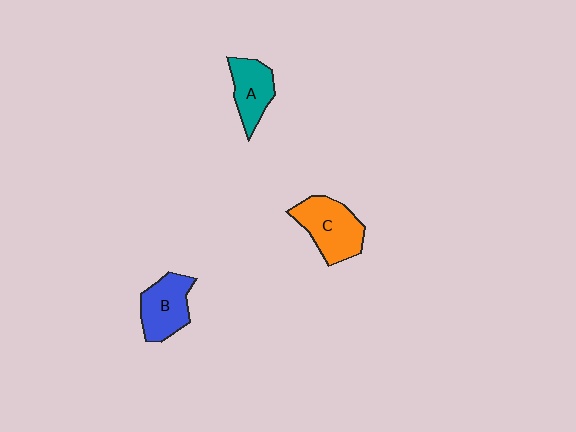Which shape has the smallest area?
Shape A (teal).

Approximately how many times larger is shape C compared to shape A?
Approximately 1.4 times.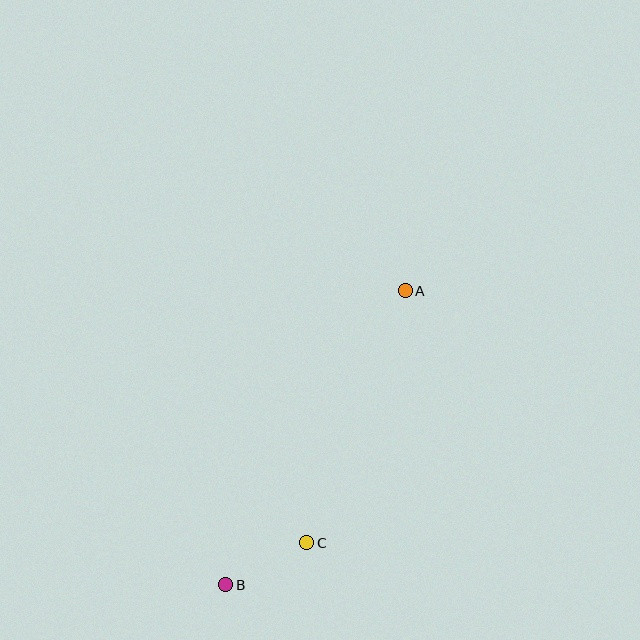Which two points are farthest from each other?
Points A and B are farthest from each other.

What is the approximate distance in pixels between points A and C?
The distance between A and C is approximately 270 pixels.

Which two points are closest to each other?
Points B and C are closest to each other.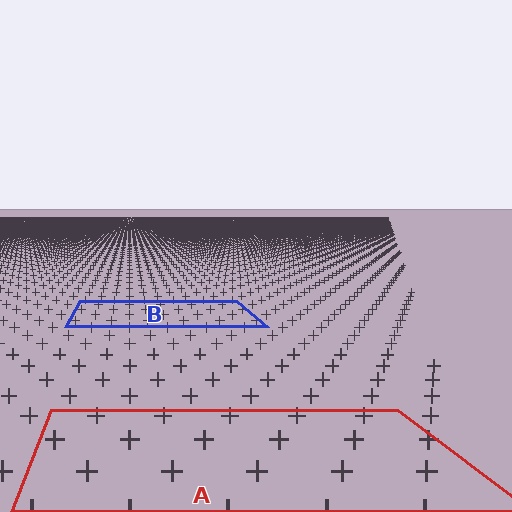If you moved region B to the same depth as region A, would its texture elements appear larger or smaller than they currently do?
They would appear larger. At a closer depth, the same texture elements are projected at a bigger on-screen size.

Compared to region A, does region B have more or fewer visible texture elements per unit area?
Region B has more texture elements per unit area — they are packed more densely because it is farther away.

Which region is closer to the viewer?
Region A is closer. The texture elements there are larger and more spread out.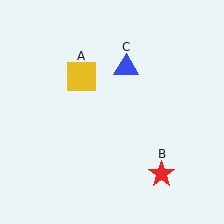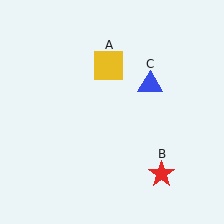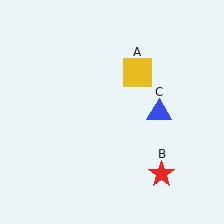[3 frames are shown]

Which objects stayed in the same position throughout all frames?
Red star (object B) remained stationary.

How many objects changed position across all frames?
2 objects changed position: yellow square (object A), blue triangle (object C).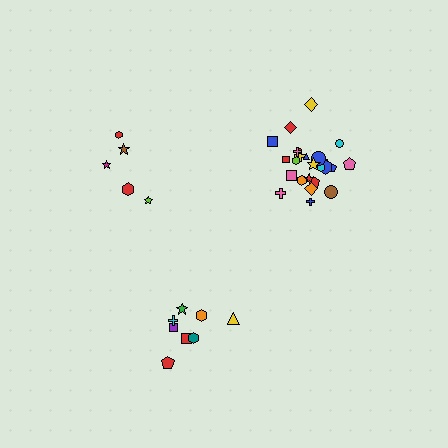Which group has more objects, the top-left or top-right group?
The top-right group.